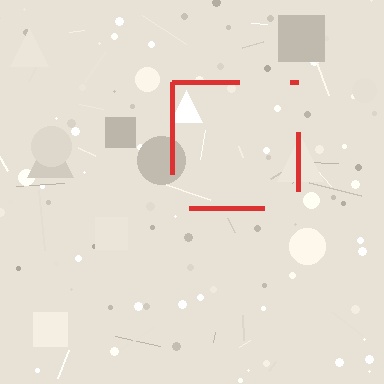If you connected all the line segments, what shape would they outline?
They would outline a square.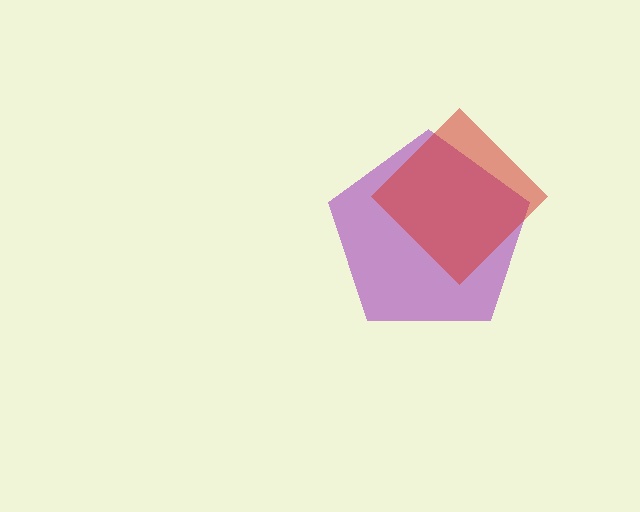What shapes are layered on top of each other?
The layered shapes are: a purple pentagon, a red diamond.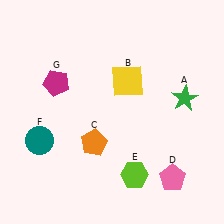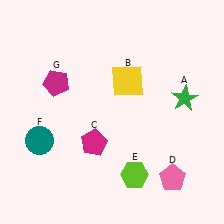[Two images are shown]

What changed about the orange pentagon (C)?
In Image 1, C is orange. In Image 2, it changed to magenta.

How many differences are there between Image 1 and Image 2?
There is 1 difference between the two images.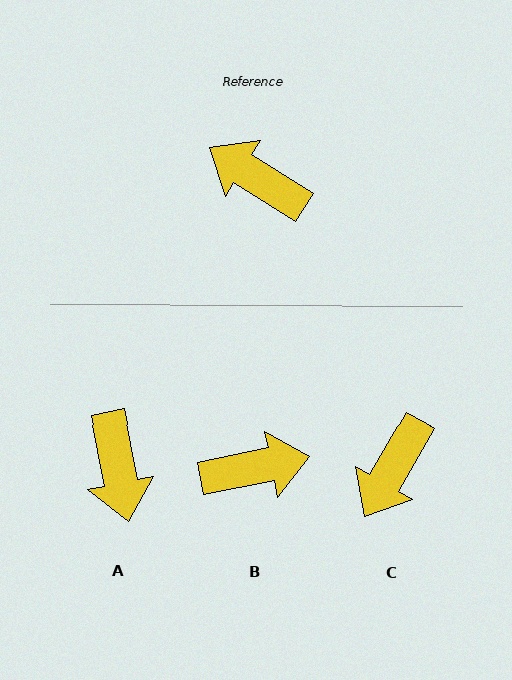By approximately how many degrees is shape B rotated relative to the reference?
Approximately 136 degrees clockwise.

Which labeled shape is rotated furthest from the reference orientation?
B, about 136 degrees away.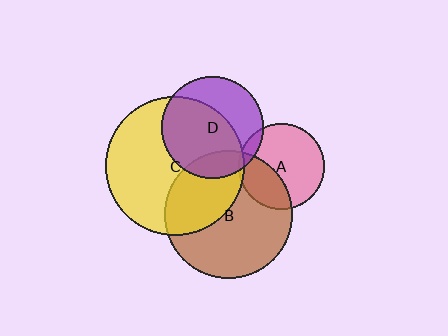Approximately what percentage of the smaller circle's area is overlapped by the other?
Approximately 40%.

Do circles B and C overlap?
Yes.